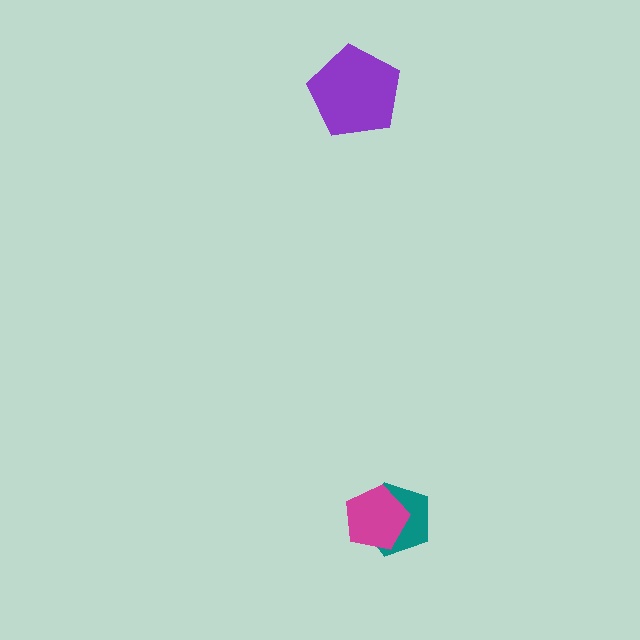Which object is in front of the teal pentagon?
The magenta pentagon is in front of the teal pentagon.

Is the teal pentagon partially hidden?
Yes, it is partially covered by another shape.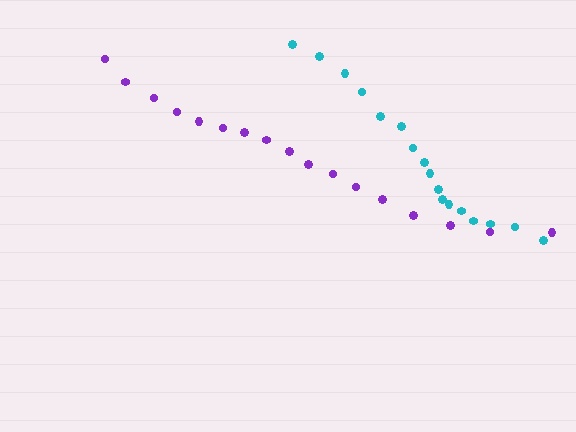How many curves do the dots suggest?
There are 2 distinct paths.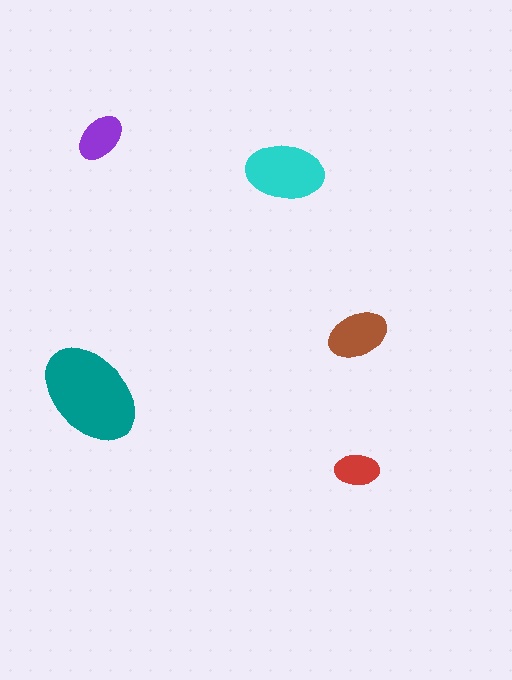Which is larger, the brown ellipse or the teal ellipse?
The teal one.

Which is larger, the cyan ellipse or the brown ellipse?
The cyan one.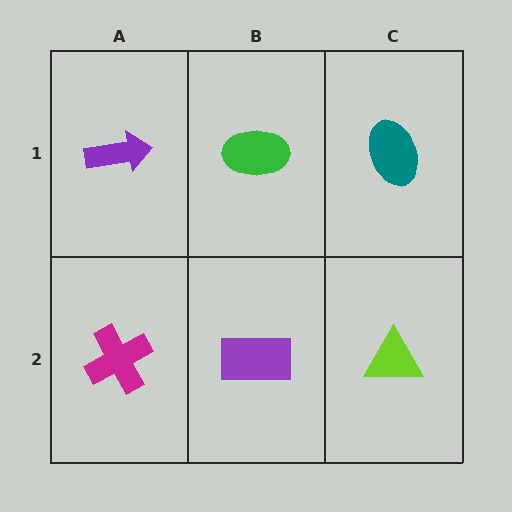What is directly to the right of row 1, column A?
A green ellipse.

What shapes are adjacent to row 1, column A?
A magenta cross (row 2, column A), a green ellipse (row 1, column B).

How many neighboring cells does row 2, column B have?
3.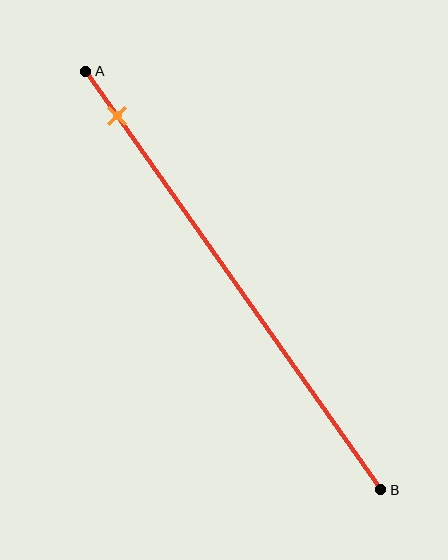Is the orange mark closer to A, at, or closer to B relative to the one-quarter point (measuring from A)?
The orange mark is closer to point A than the one-quarter point of segment AB.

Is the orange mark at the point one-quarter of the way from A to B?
No, the mark is at about 10% from A, not at the 25% one-quarter point.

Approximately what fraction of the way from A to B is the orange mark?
The orange mark is approximately 10% of the way from A to B.